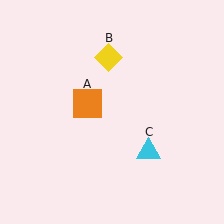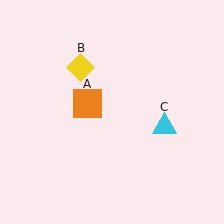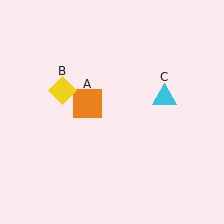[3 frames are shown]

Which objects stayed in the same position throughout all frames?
Orange square (object A) remained stationary.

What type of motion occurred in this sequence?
The yellow diamond (object B), cyan triangle (object C) rotated counterclockwise around the center of the scene.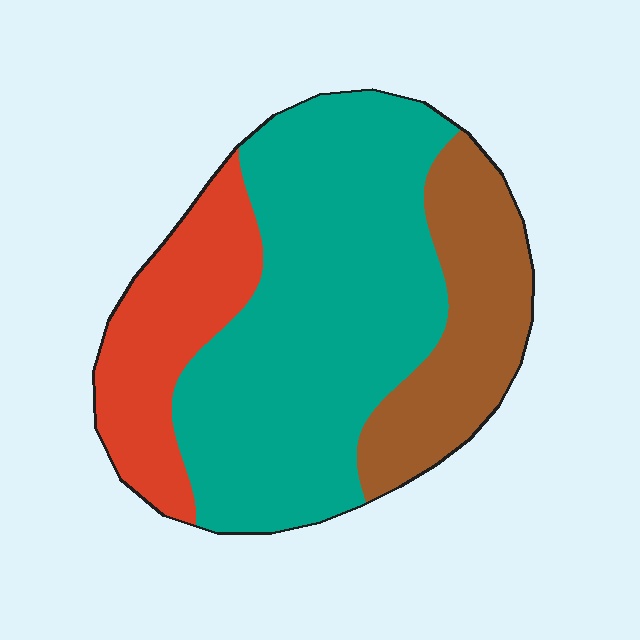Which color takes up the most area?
Teal, at roughly 55%.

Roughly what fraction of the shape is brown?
Brown takes up about one fifth (1/5) of the shape.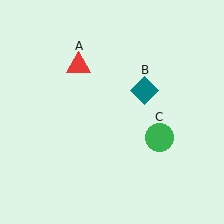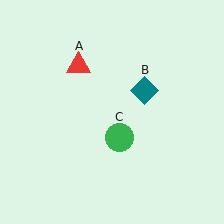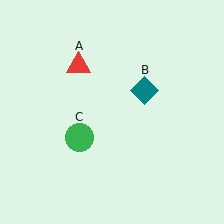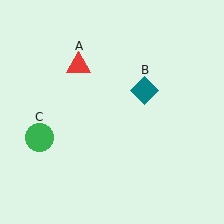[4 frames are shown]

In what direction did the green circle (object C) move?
The green circle (object C) moved left.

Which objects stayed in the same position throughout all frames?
Red triangle (object A) and teal diamond (object B) remained stationary.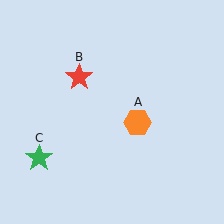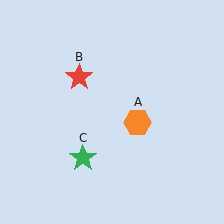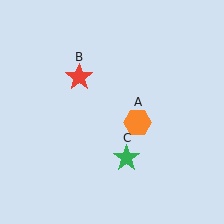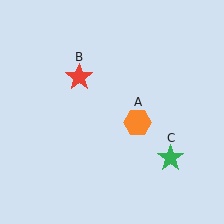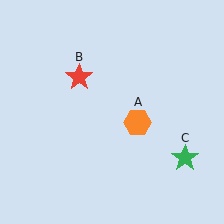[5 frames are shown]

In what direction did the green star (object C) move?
The green star (object C) moved right.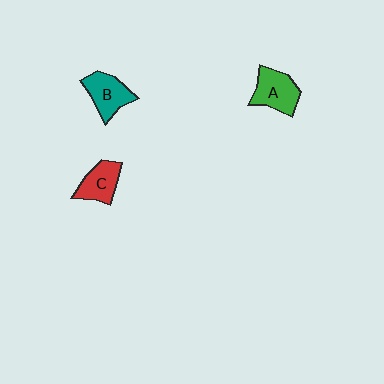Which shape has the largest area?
Shape A (green).